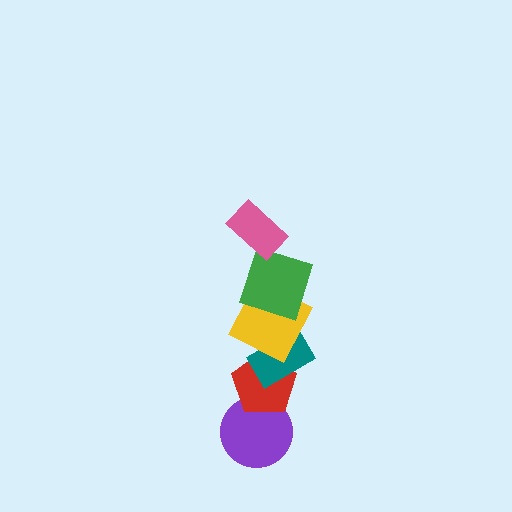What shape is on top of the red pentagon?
The teal rectangle is on top of the red pentagon.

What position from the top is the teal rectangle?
The teal rectangle is 4th from the top.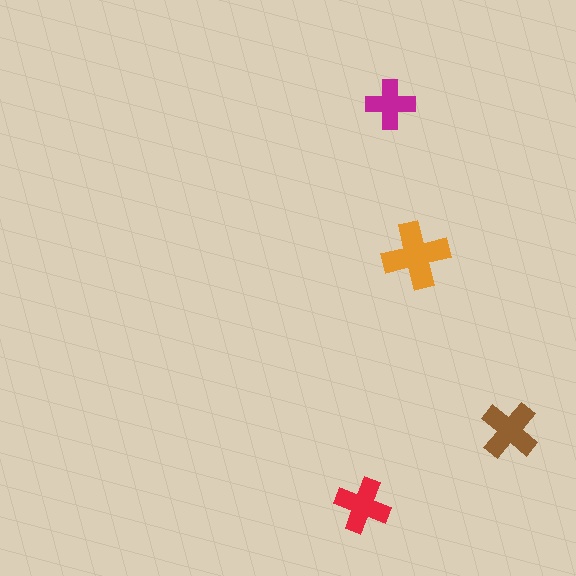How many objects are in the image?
There are 4 objects in the image.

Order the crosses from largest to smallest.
the orange one, the brown one, the red one, the magenta one.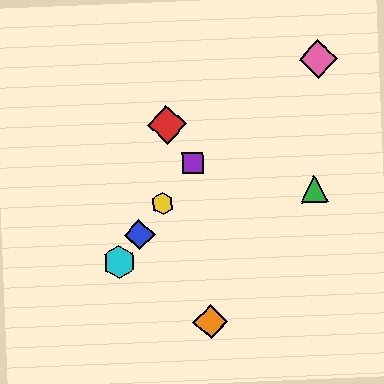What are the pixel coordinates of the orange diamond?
The orange diamond is at (210, 322).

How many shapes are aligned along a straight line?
4 shapes (the blue diamond, the yellow hexagon, the purple square, the cyan hexagon) are aligned along a straight line.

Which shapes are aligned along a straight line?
The blue diamond, the yellow hexagon, the purple square, the cyan hexagon are aligned along a straight line.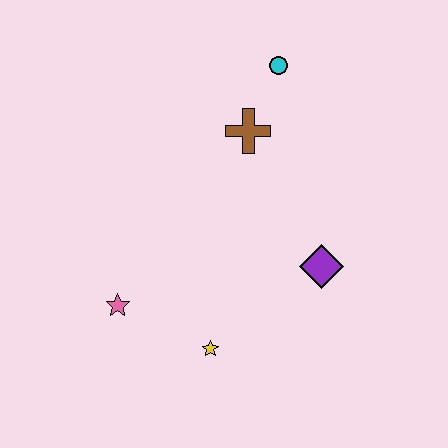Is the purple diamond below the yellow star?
No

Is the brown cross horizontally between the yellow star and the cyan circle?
Yes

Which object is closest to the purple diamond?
The yellow star is closest to the purple diamond.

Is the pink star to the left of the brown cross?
Yes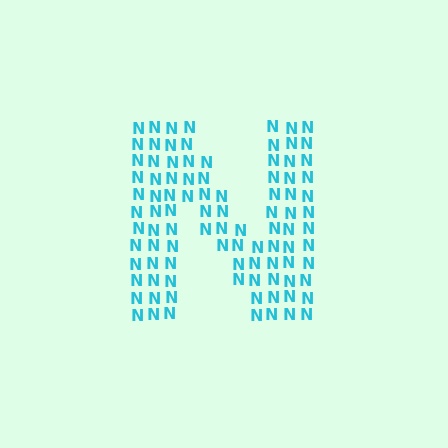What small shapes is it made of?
It is made of small letter N's.